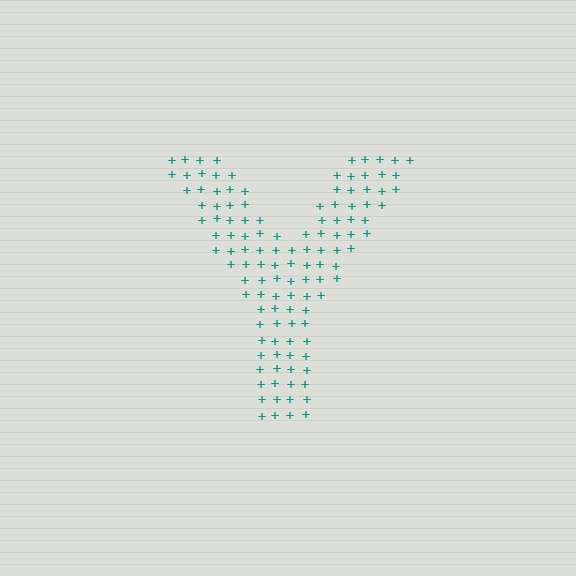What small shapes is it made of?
It is made of small plus signs.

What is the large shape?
The large shape is the letter Y.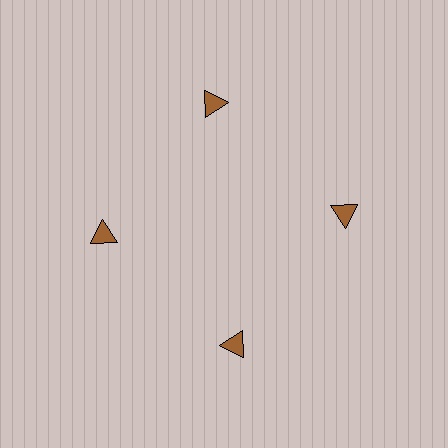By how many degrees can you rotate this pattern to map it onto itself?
The pattern maps onto itself every 90 degrees of rotation.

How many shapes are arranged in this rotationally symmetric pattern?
There are 4 shapes, arranged in 4 groups of 1.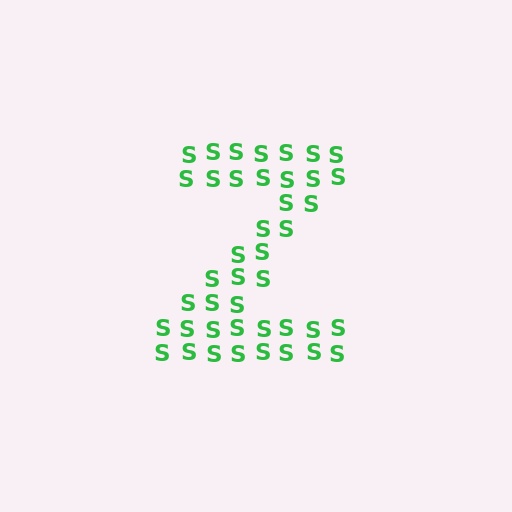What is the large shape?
The large shape is the letter Z.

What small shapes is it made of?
It is made of small letter S's.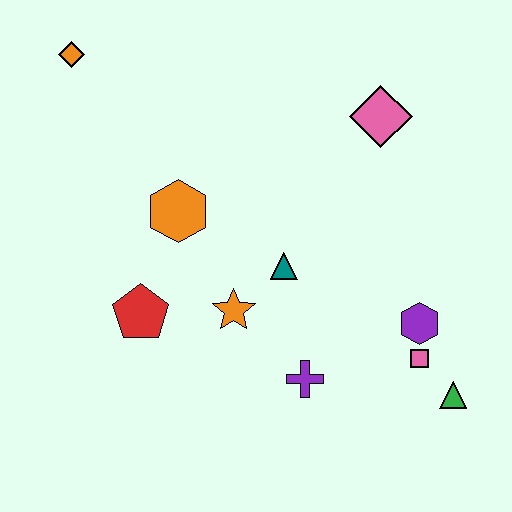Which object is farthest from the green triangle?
The orange diamond is farthest from the green triangle.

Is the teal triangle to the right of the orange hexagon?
Yes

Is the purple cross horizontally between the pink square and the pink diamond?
No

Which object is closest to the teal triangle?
The orange star is closest to the teal triangle.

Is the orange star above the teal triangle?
No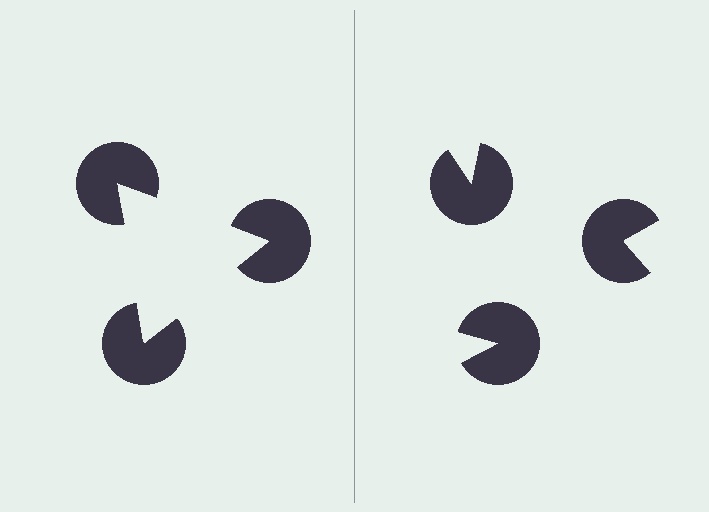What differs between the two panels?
The pac-man discs are positioned identically on both sides; only the wedge orientations differ. On the left they align to a triangle; on the right they are misaligned.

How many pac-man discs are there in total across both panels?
6 — 3 on each side.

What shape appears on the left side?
An illusory triangle.